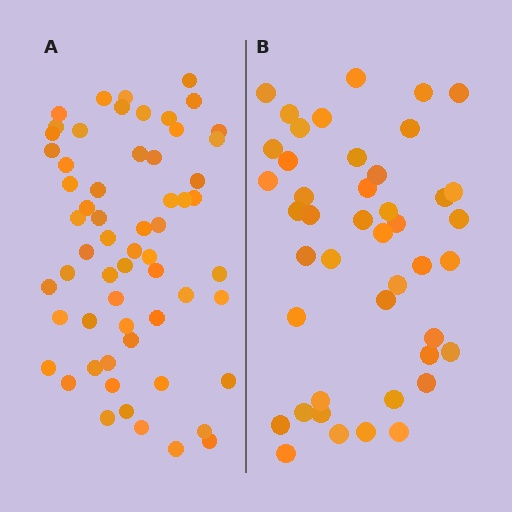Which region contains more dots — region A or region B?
Region A (the left region) has more dots.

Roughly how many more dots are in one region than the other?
Region A has approximately 15 more dots than region B.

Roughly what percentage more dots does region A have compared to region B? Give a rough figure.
About 35% more.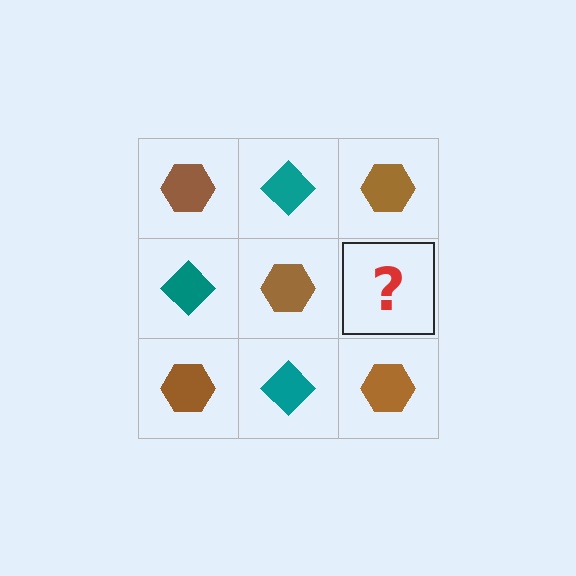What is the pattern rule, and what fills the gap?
The rule is that it alternates brown hexagon and teal diamond in a checkerboard pattern. The gap should be filled with a teal diamond.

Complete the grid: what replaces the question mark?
The question mark should be replaced with a teal diamond.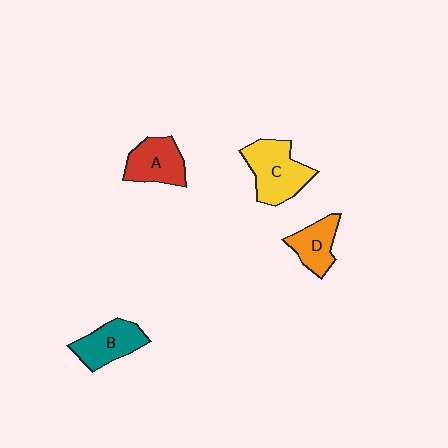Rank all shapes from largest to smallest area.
From largest to smallest: C (yellow), A (red), B (teal), D (orange).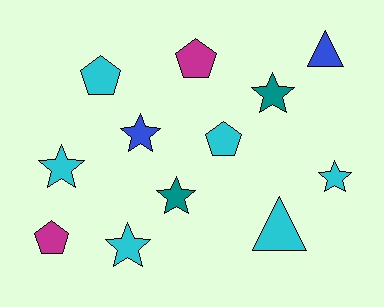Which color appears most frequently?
Cyan, with 6 objects.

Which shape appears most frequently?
Star, with 6 objects.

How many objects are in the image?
There are 12 objects.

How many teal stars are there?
There are 2 teal stars.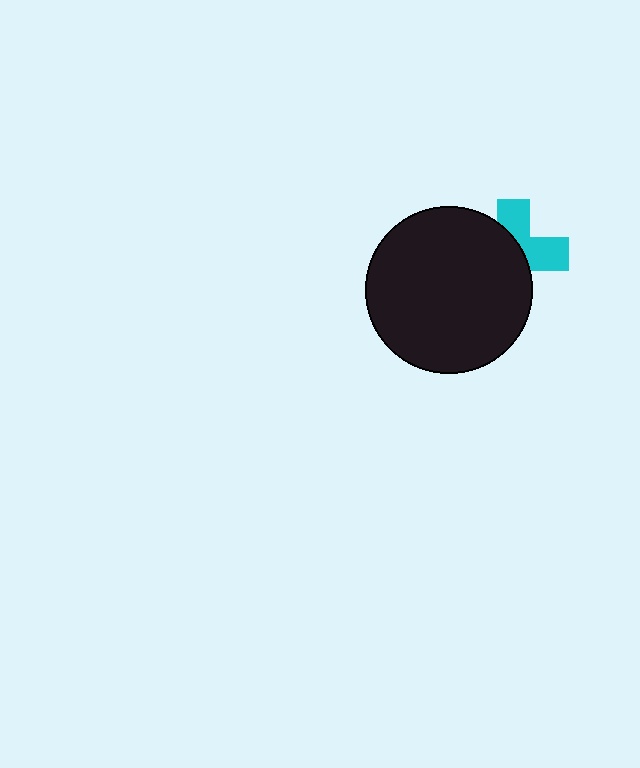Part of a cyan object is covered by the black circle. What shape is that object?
It is a cross.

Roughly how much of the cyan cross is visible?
A small part of it is visible (roughly 42%).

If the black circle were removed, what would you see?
You would see the complete cyan cross.